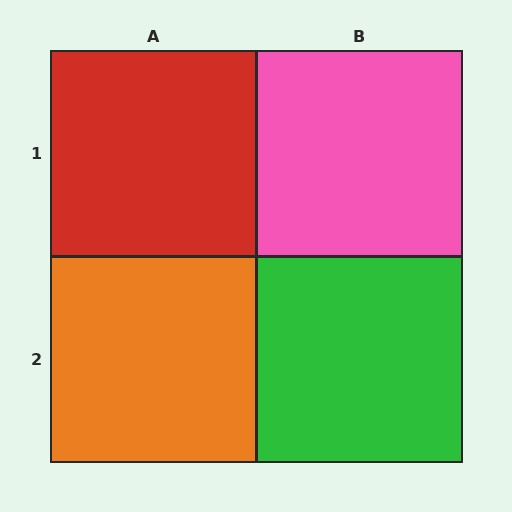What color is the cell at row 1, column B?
Pink.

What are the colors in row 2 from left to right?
Orange, green.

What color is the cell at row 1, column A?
Red.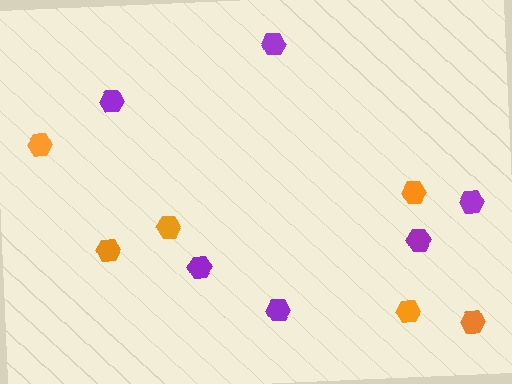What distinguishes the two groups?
There are 2 groups: one group of orange hexagons (6) and one group of purple hexagons (6).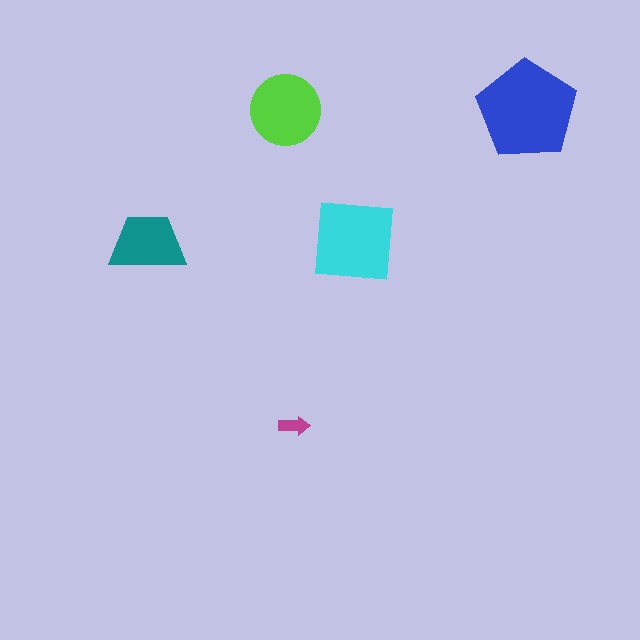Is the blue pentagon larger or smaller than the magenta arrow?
Larger.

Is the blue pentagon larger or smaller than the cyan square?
Larger.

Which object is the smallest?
The magenta arrow.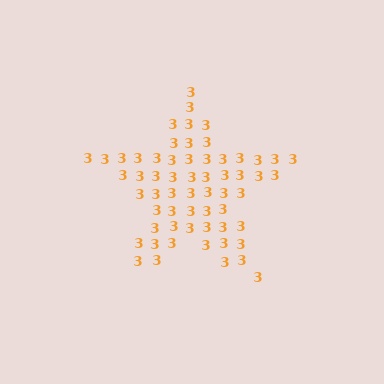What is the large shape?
The large shape is a star.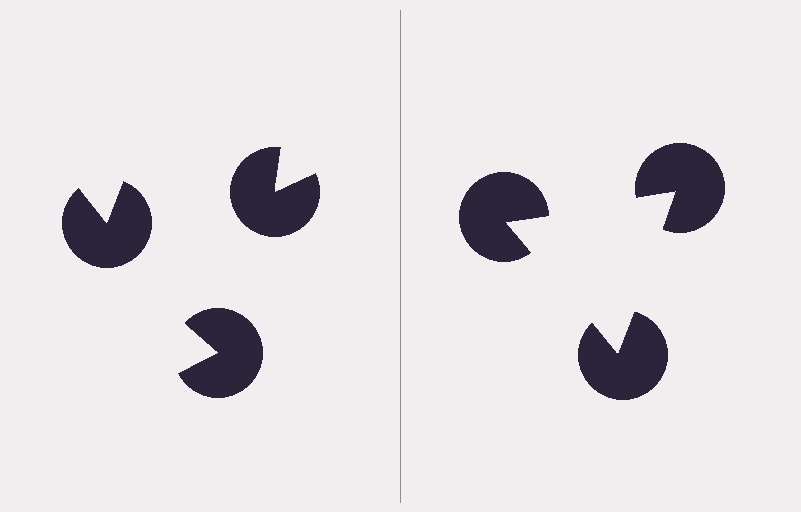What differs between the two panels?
The pac-man discs are positioned identically on both sides; only the wedge orientations differ. On the right they align to a triangle; on the left they are misaligned.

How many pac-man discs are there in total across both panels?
6 — 3 on each side.